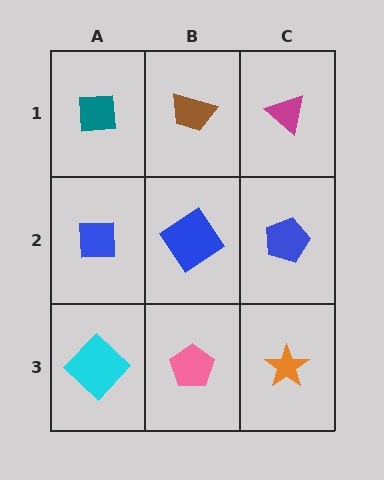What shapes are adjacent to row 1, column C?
A blue pentagon (row 2, column C), a brown trapezoid (row 1, column B).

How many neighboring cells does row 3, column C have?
2.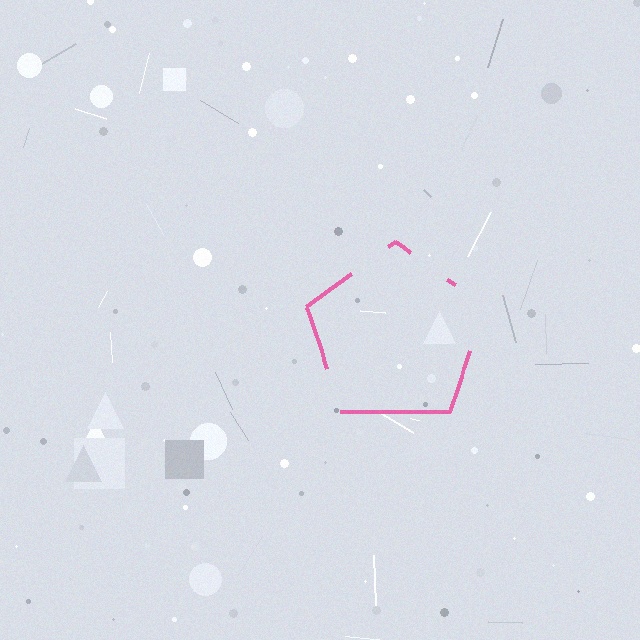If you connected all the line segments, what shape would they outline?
They would outline a pentagon.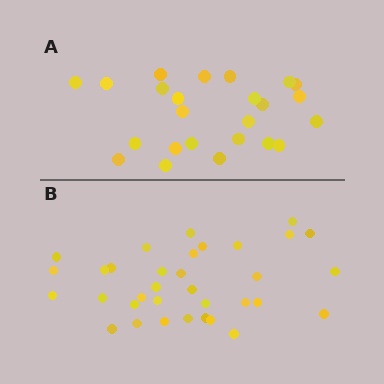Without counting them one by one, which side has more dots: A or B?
Region B (the bottom region) has more dots.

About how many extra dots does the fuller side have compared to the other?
Region B has roughly 10 or so more dots than region A.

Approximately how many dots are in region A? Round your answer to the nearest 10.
About 20 dots. (The exact count is 24, which rounds to 20.)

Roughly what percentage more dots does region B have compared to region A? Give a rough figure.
About 40% more.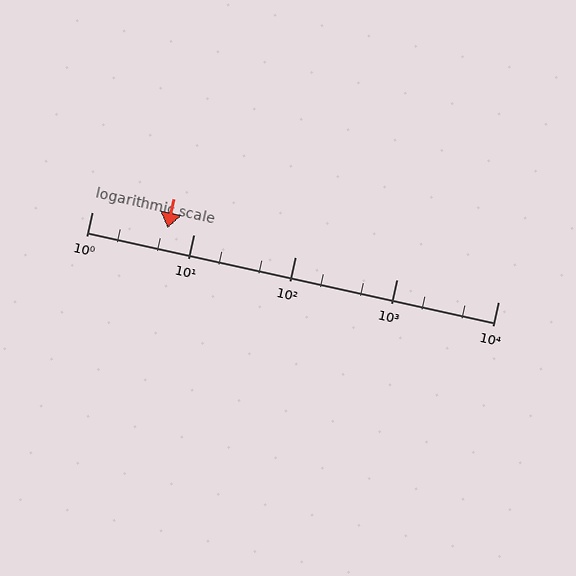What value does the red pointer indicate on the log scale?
The pointer indicates approximately 5.6.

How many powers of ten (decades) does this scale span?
The scale spans 4 decades, from 1 to 10000.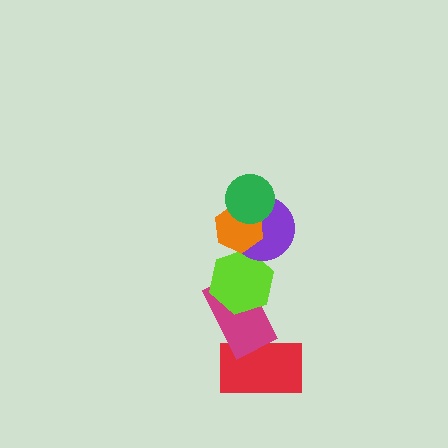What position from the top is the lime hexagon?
The lime hexagon is 4th from the top.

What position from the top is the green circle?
The green circle is 1st from the top.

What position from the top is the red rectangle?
The red rectangle is 6th from the top.